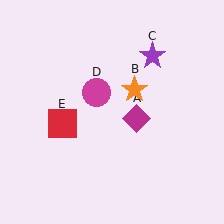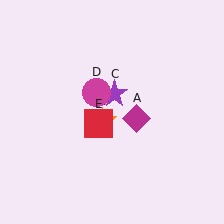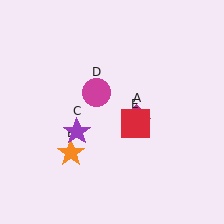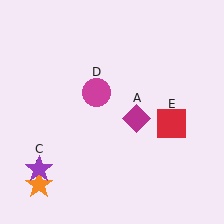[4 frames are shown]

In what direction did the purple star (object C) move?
The purple star (object C) moved down and to the left.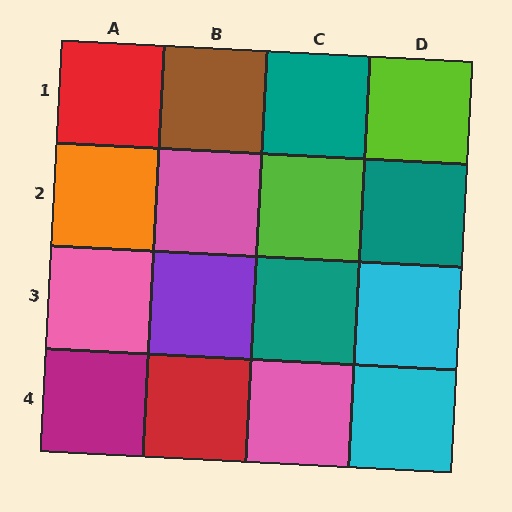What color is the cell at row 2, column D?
Teal.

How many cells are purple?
1 cell is purple.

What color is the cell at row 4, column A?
Magenta.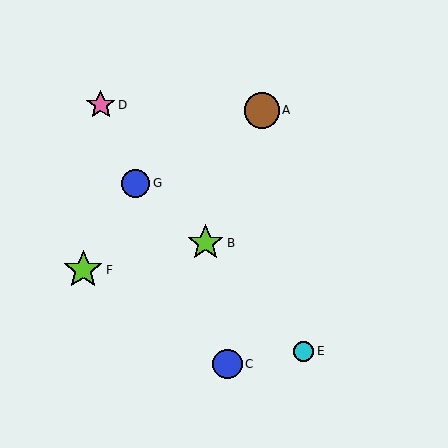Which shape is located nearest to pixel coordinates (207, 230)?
The lime star (labeled B) at (205, 243) is nearest to that location.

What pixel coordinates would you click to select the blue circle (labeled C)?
Click at (227, 364) to select the blue circle C.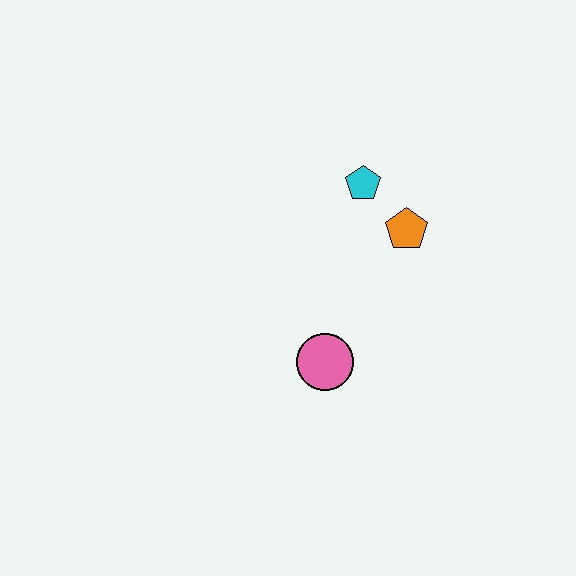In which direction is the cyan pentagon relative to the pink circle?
The cyan pentagon is above the pink circle.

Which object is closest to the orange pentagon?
The cyan pentagon is closest to the orange pentagon.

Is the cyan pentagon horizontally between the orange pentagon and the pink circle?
Yes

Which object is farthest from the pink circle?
The cyan pentagon is farthest from the pink circle.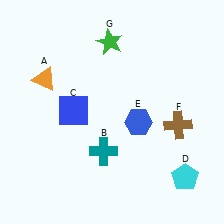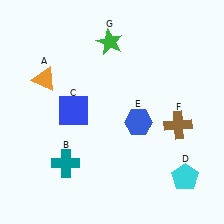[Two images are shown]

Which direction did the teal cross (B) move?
The teal cross (B) moved left.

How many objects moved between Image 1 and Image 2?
1 object moved between the two images.